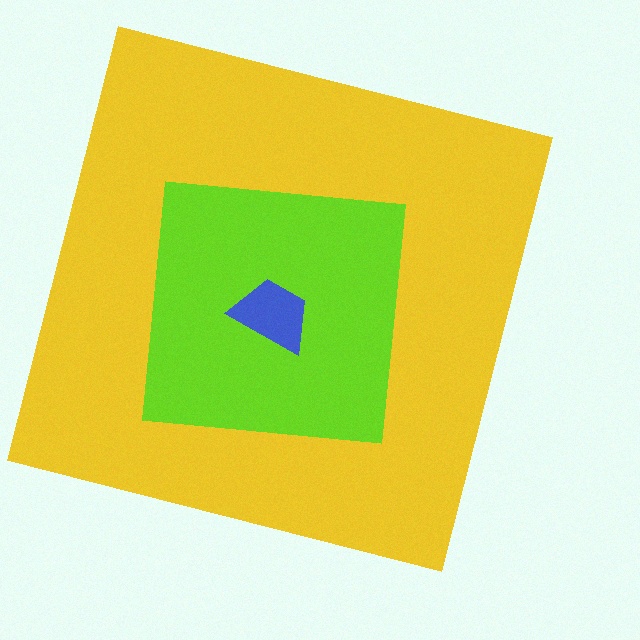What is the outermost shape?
The yellow square.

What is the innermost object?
The blue trapezoid.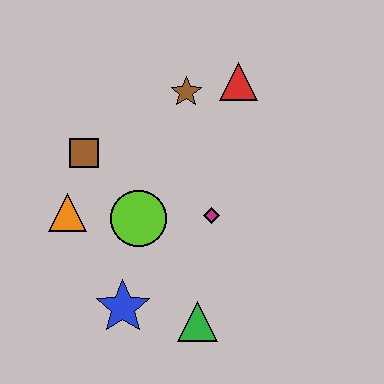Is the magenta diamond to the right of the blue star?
Yes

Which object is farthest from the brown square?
The green triangle is farthest from the brown square.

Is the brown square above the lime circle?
Yes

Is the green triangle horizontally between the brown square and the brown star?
No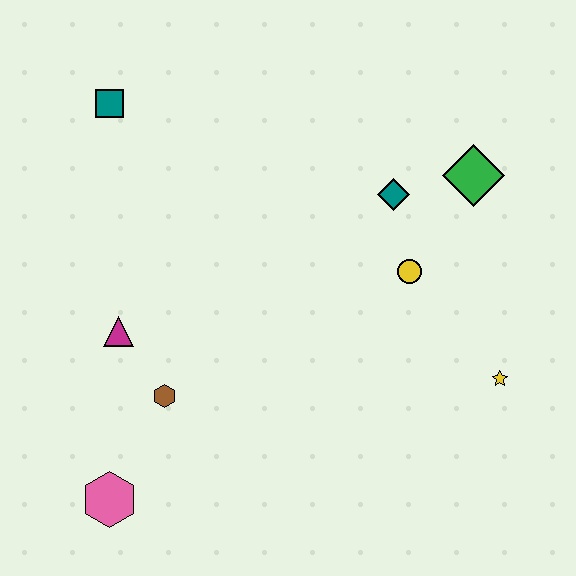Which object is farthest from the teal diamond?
The pink hexagon is farthest from the teal diamond.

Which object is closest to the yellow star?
The yellow circle is closest to the yellow star.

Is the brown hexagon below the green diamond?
Yes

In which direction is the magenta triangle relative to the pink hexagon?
The magenta triangle is above the pink hexagon.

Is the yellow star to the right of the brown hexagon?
Yes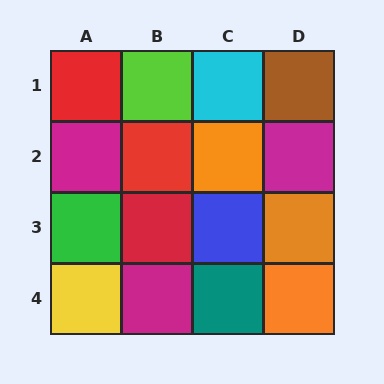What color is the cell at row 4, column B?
Magenta.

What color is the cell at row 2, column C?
Orange.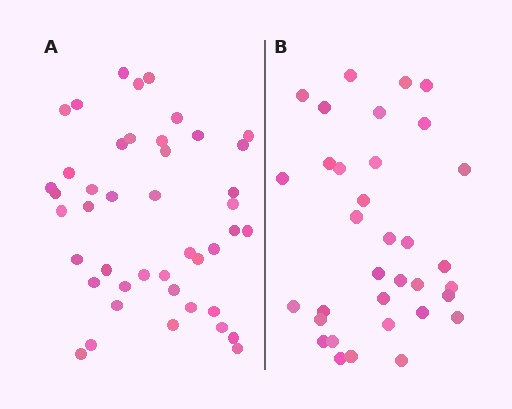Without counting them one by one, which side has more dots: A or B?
Region A (the left region) has more dots.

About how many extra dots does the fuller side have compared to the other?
Region A has roughly 10 or so more dots than region B.